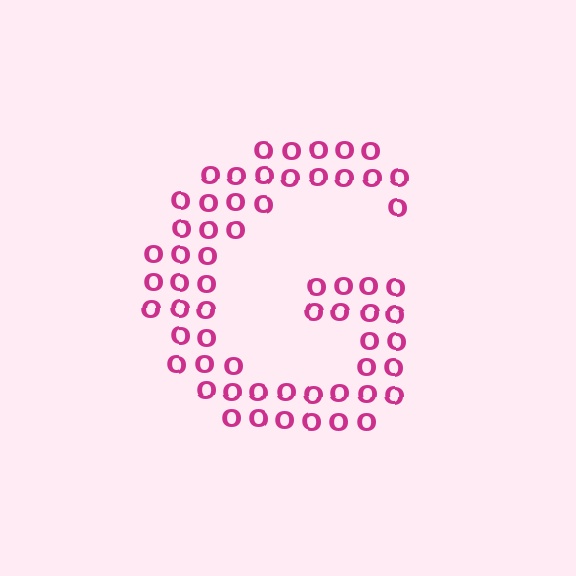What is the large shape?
The large shape is the letter G.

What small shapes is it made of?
It is made of small letter O's.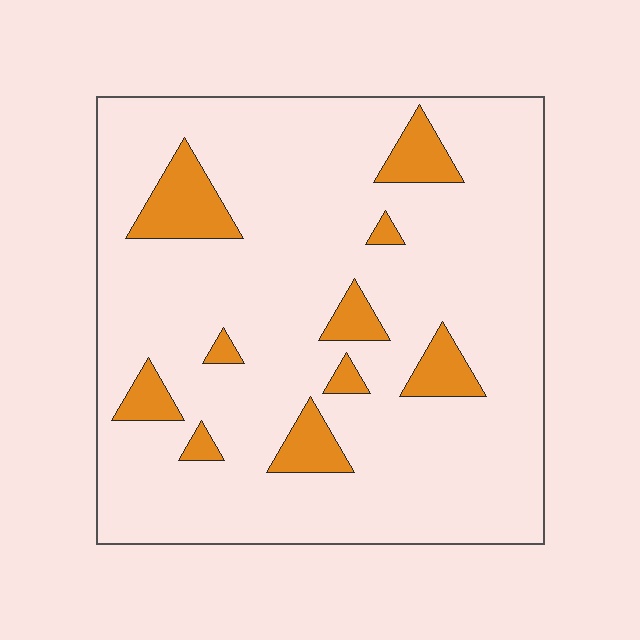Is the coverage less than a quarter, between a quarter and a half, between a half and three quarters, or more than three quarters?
Less than a quarter.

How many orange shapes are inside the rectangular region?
10.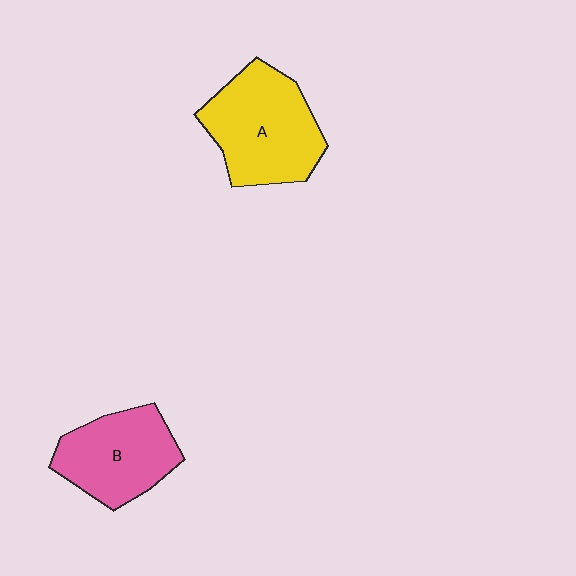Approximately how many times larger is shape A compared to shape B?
Approximately 1.2 times.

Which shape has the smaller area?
Shape B (pink).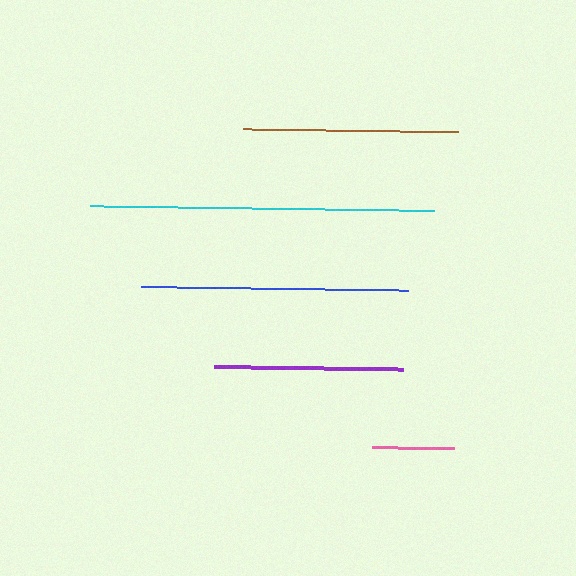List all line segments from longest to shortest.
From longest to shortest: cyan, blue, brown, purple, pink.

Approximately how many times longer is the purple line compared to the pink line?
The purple line is approximately 2.3 times the length of the pink line.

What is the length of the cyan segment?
The cyan segment is approximately 345 pixels long.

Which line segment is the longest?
The cyan line is the longest at approximately 345 pixels.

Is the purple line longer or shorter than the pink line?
The purple line is longer than the pink line.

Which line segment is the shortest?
The pink line is the shortest at approximately 81 pixels.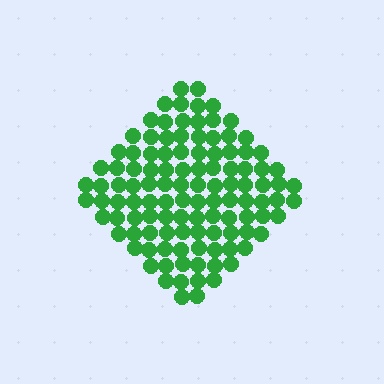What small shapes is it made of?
It is made of small circles.